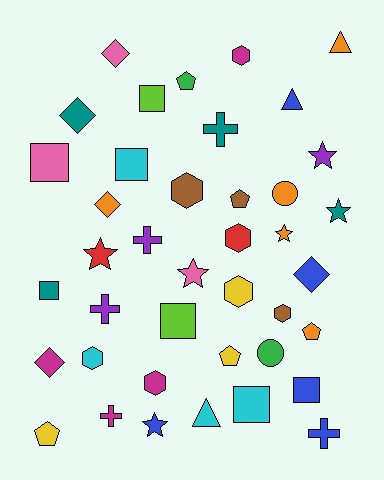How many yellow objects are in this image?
There are 3 yellow objects.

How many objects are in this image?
There are 40 objects.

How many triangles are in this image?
There are 3 triangles.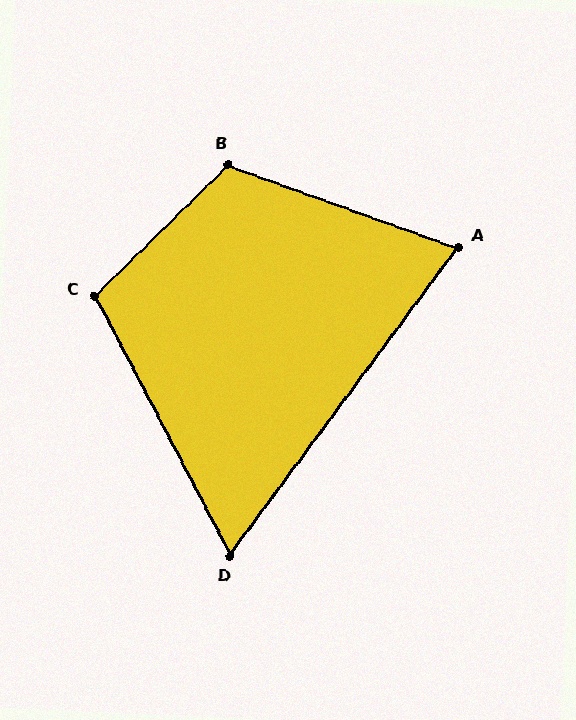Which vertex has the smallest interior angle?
D, at approximately 64 degrees.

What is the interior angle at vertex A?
Approximately 73 degrees (acute).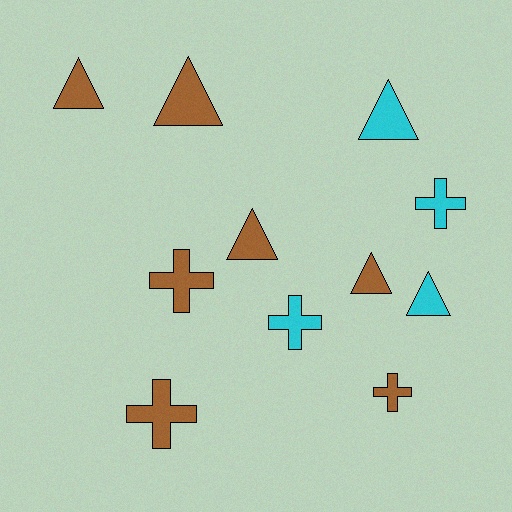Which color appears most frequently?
Brown, with 7 objects.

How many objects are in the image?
There are 11 objects.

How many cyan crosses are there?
There are 2 cyan crosses.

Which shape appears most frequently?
Triangle, with 6 objects.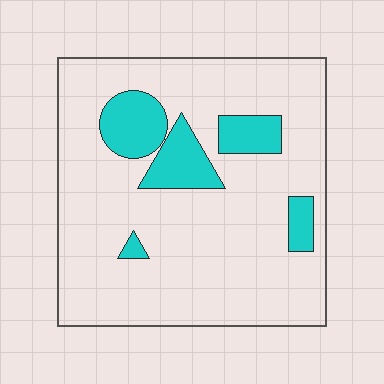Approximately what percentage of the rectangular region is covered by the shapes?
Approximately 15%.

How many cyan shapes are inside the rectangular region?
5.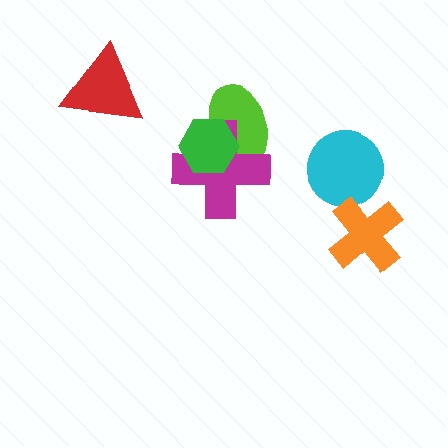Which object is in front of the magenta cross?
The green hexagon is in front of the magenta cross.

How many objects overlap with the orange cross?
1 object overlaps with the orange cross.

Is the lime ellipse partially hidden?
Yes, it is partially covered by another shape.